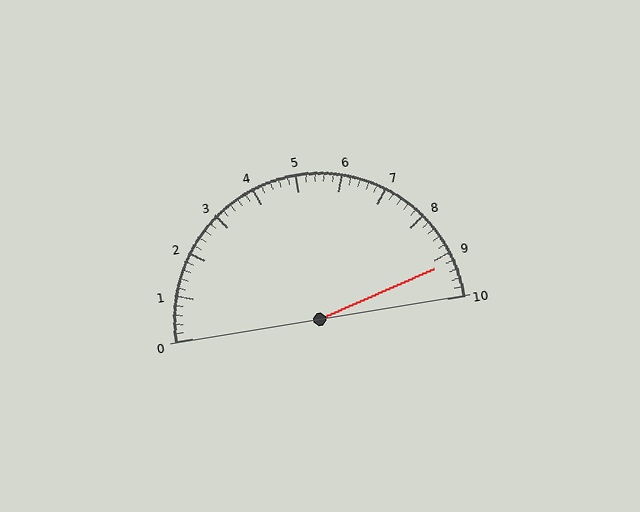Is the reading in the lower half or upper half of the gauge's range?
The reading is in the upper half of the range (0 to 10).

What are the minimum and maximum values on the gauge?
The gauge ranges from 0 to 10.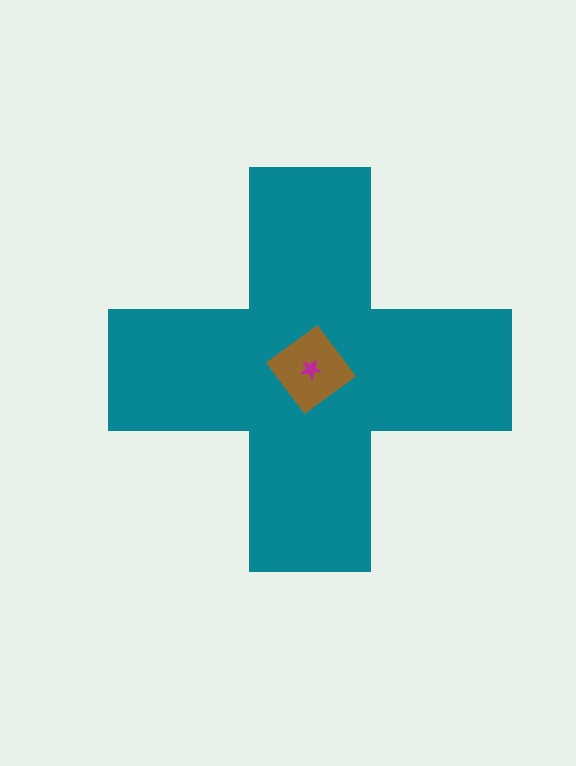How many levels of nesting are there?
3.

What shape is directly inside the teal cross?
The brown diamond.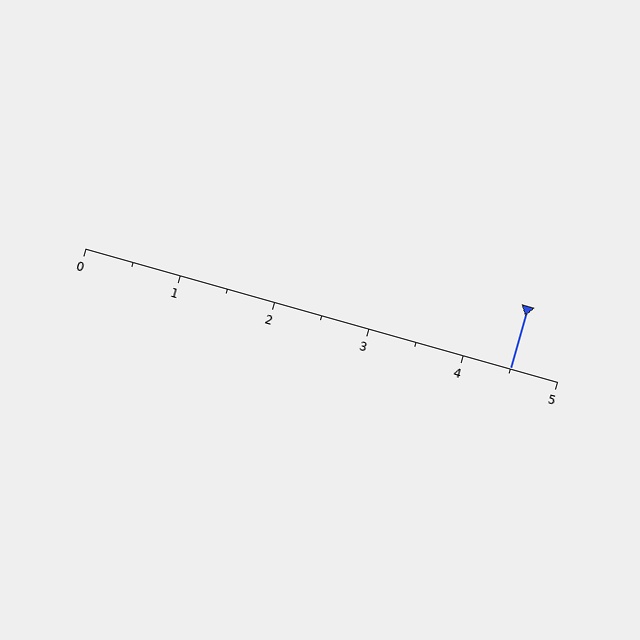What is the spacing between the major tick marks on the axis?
The major ticks are spaced 1 apart.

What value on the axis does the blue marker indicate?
The marker indicates approximately 4.5.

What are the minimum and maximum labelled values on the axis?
The axis runs from 0 to 5.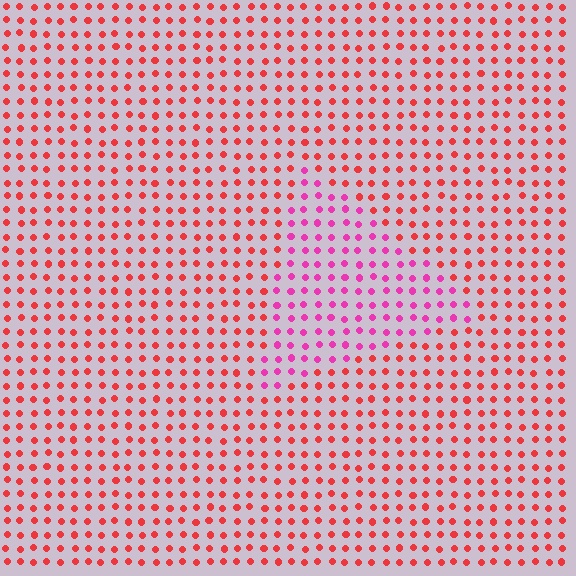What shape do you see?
I see a triangle.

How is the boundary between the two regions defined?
The boundary is defined purely by a slight shift in hue (about 39 degrees). Spacing, size, and orientation are identical on both sides.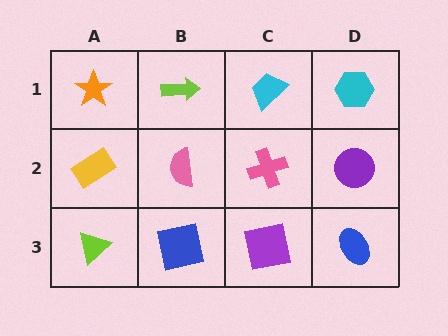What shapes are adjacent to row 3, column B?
A pink semicircle (row 2, column B), a lime triangle (row 3, column A), a purple square (row 3, column C).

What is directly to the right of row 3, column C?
A blue ellipse.